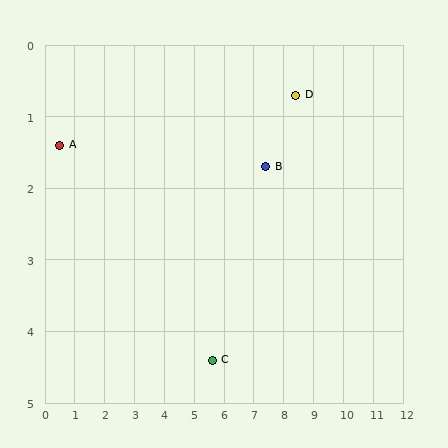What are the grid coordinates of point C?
Point C is at approximately (5.6, 4.4).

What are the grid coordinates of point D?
Point D is at approximately (8.4, 0.7).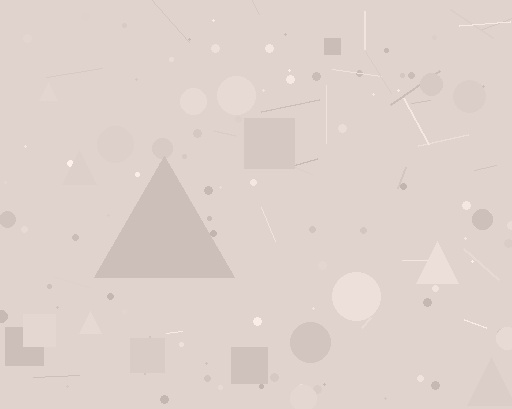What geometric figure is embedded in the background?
A triangle is embedded in the background.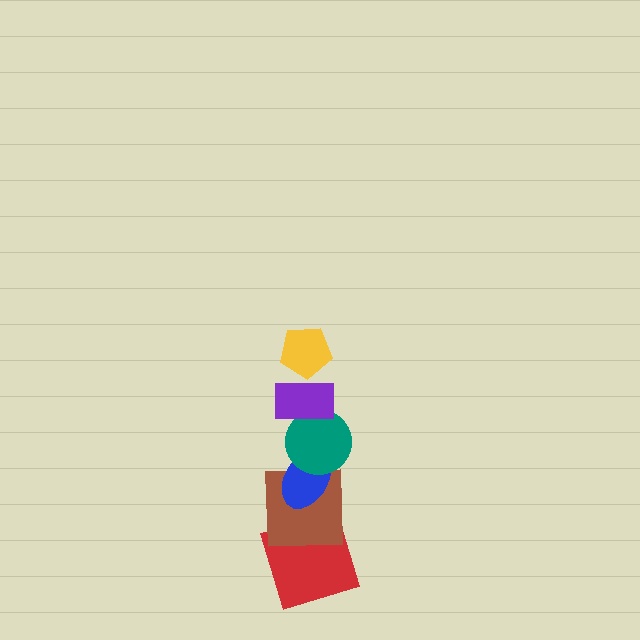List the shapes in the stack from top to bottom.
From top to bottom: the yellow pentagon, the purple rectangle, the teal circle, the blue ellipse, the brown square, the red square.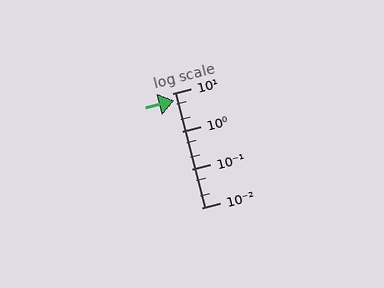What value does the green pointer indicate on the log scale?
The pointer indicates approximately 6.6.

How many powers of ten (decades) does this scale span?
The scale spans 3 decades, from 0.01 to 10.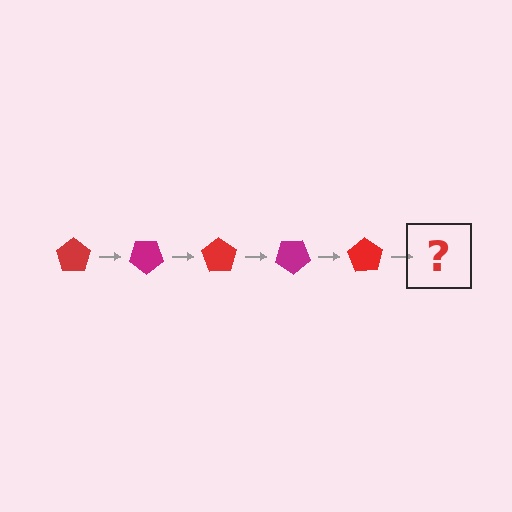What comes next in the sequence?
The next element should be a magenta pentagon, rotated 175 degrees from the start.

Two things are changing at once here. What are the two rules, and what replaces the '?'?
The two rules are that it rotates 35 degrees each step and the color cycles through red and magenta. The '?' should be a magenta pentagon, rotated 175 degrees from the start.